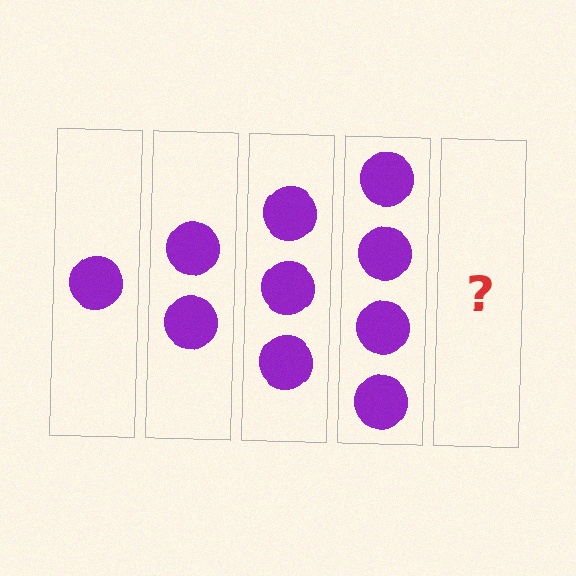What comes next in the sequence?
The next element should be 5 circles.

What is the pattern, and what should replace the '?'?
The pattern is that each step adds one more circle. The '?' should be 5 circles.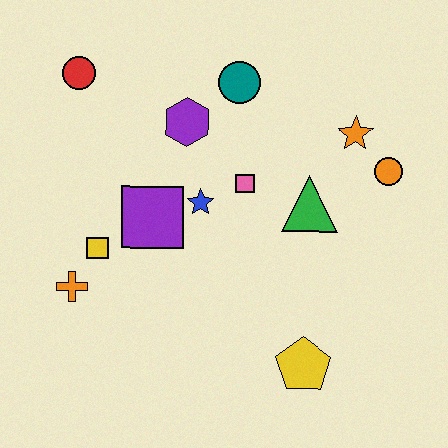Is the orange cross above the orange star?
No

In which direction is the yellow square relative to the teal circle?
The yellow square is below the teal circle.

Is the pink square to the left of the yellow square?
No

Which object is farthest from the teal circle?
The yellow pentagon is farthest from the teal circle.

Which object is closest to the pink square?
The blue star is closest to the pink square.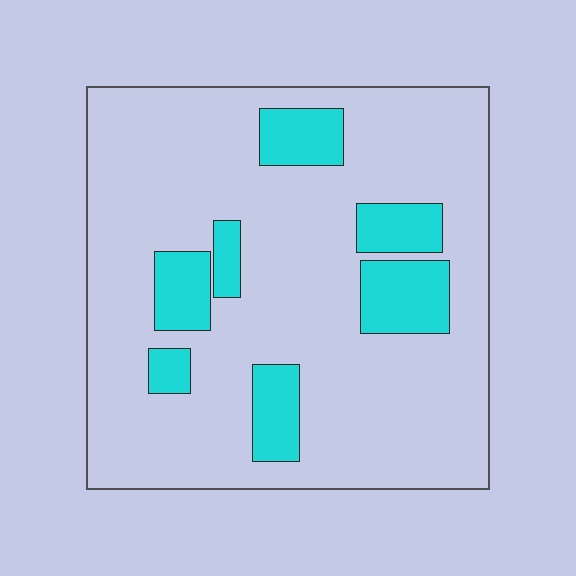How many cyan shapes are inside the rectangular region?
7.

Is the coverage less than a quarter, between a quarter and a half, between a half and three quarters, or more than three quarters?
Less than a quarter.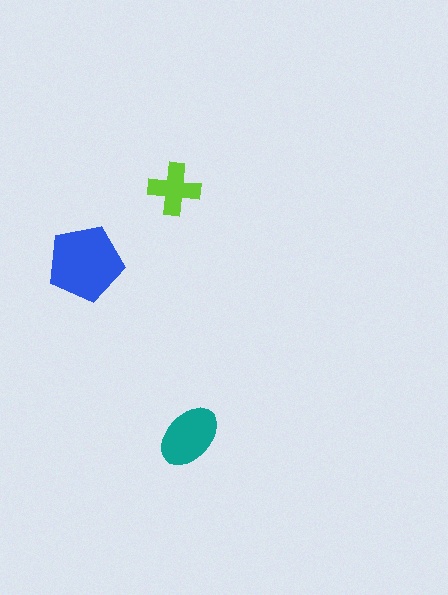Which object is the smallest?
The lime cross.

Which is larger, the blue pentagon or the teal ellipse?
The blue pentagon.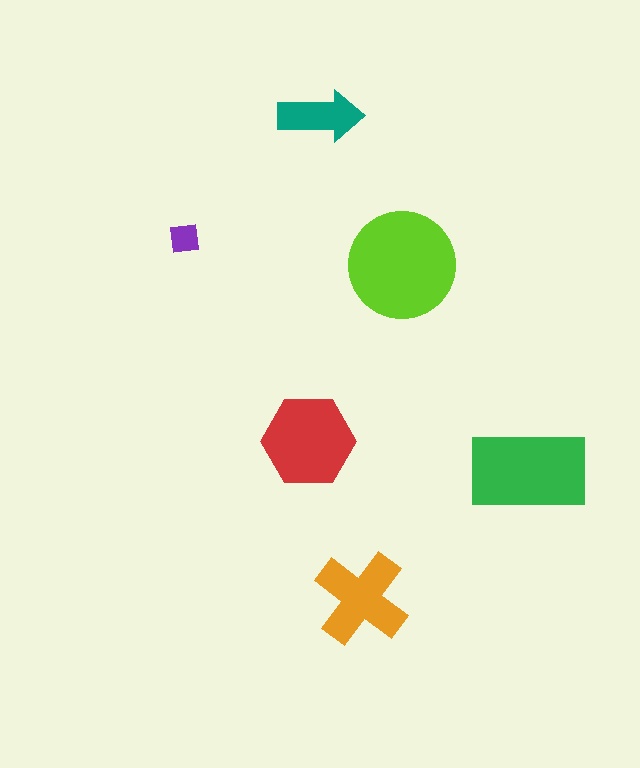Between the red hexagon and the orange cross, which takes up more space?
The red hexagon.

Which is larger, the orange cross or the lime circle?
The lime circle.